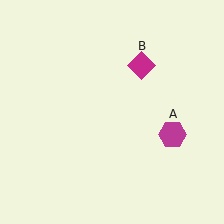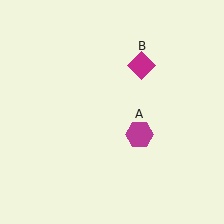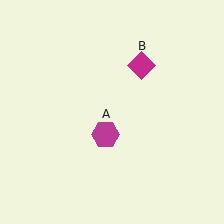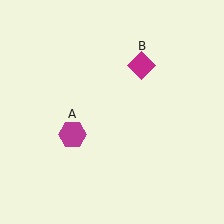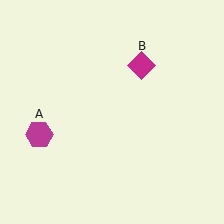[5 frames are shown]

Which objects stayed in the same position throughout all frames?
Magenta diamond (object B) remained stationary.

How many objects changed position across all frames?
1 object changed position: magenta hexagon (object A).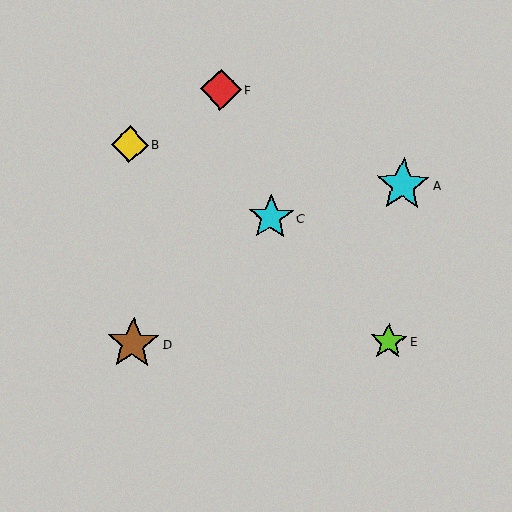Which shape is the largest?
The cyan star (labeled A) is the largest.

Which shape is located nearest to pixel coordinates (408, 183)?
The cyan star (labeled A) at (403, 185) is nearest to that location.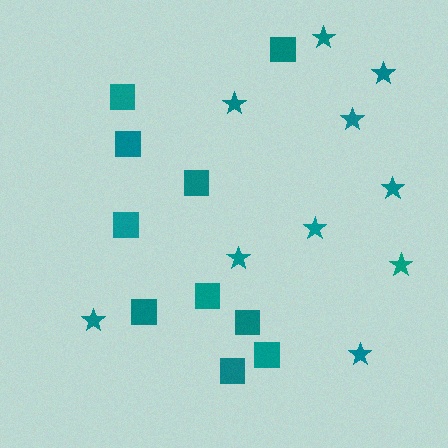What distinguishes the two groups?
There are 2 groups: one group of squares (10) and one group of stars (10).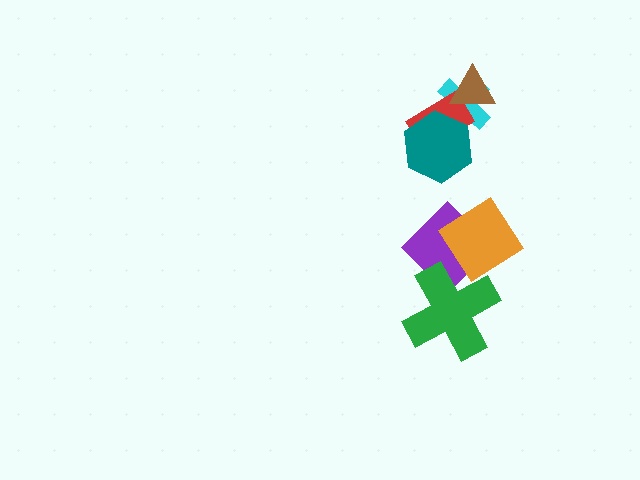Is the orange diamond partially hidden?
Yes, it is partially covered by another shape.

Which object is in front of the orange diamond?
The green cross is in front of the orange diamond.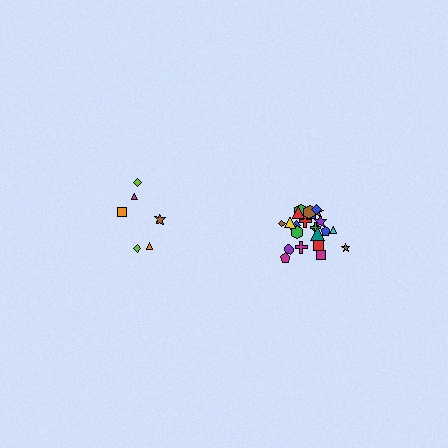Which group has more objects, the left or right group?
The right group.